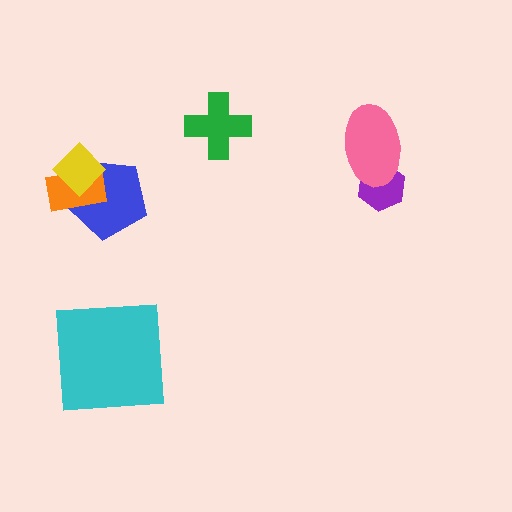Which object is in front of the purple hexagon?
The pink ellipse is in front of the purple hexagon.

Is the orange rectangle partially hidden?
Yes, it is partially covered by another shape.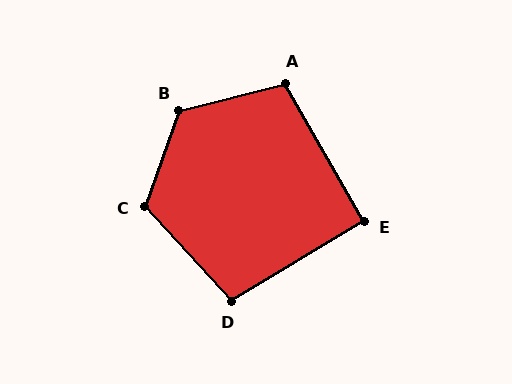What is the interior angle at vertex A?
Approximately 106 degrees (obtuse).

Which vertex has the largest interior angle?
B, at approximately 124 degrees.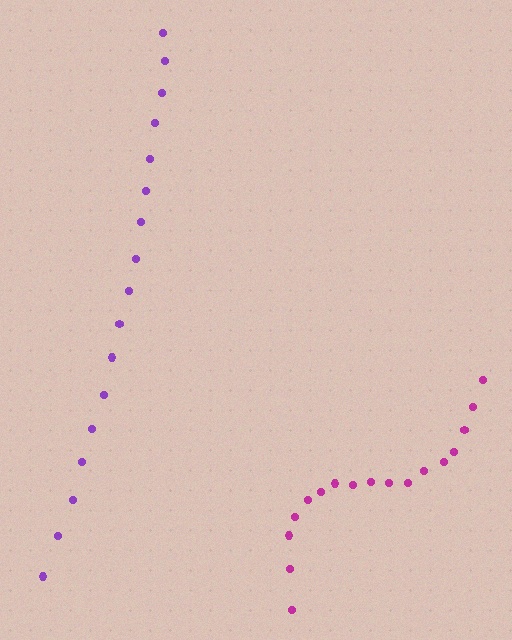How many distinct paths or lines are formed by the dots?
There are 2 distinct paths.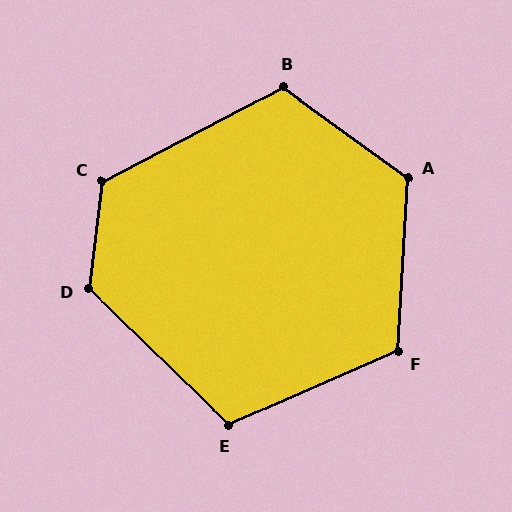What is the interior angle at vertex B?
Approximately 116 degrees (obtuse).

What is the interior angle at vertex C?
Approximately 125 degrees (obtuse).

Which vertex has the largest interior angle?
D, at approximately 127 degrees.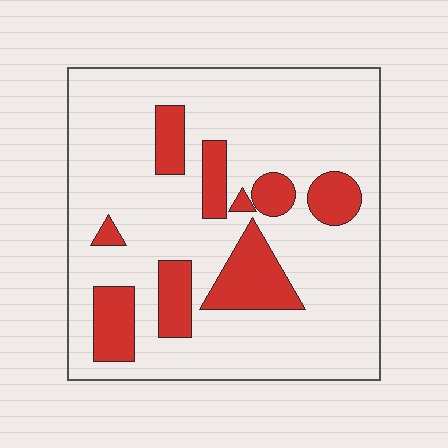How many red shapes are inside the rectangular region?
9.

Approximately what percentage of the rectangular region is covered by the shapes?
Approximately 20%.